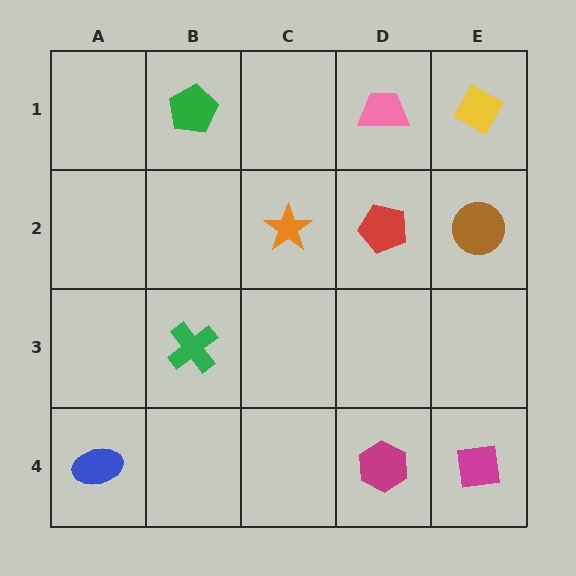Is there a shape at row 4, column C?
No, that cell is empty.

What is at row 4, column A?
A blue ellipse.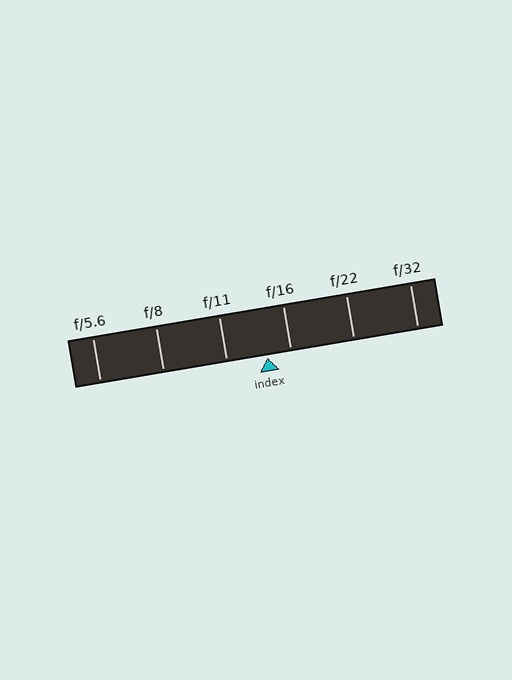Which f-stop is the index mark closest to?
The index mark is closest to f/16.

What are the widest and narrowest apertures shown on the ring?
The widest aperture shown is f/5.6 and the narrowest is f/32.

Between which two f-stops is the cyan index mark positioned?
The index mark is between f/11 and f/16.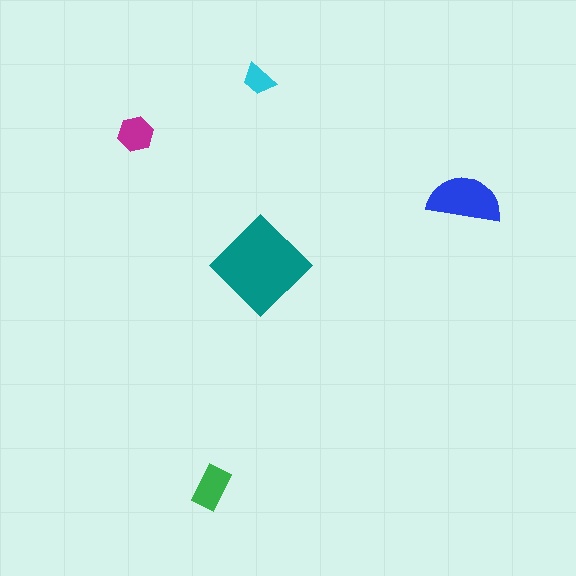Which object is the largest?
The teal diamond.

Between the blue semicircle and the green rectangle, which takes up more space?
The blue semicircle.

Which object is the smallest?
The cyan trapezoid.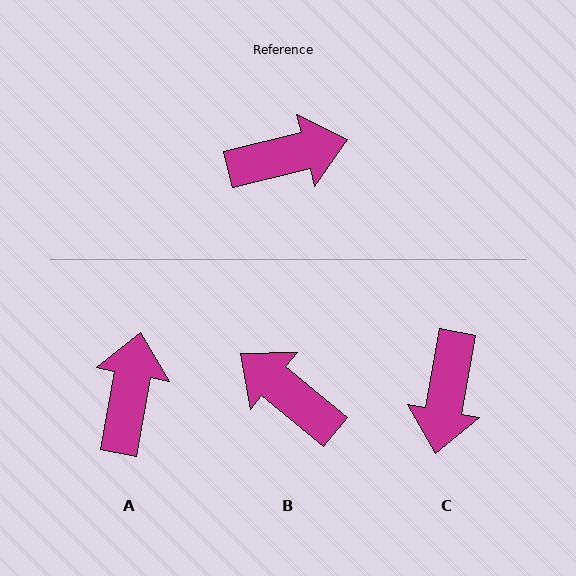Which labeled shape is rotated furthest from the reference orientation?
B, about 126 degrees away.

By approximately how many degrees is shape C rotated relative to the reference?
Approximately 114 degrees clockwise.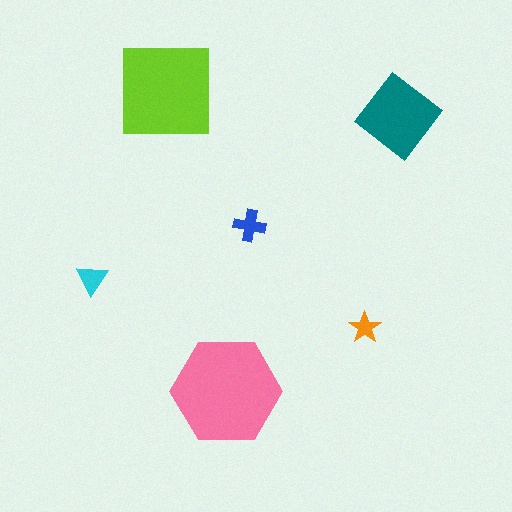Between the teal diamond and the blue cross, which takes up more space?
The teal diamond.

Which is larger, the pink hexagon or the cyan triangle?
The pink hexagon.